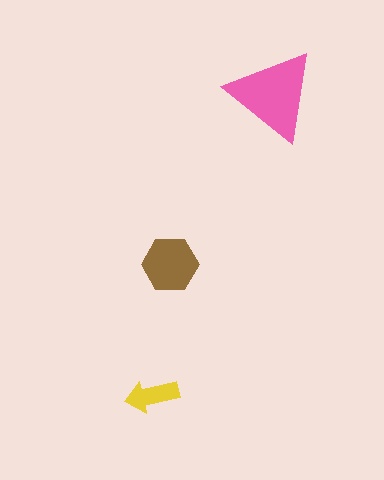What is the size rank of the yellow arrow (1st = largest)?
3rd.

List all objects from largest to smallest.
The pink triangle, the brown hexagon, the yellow arrow.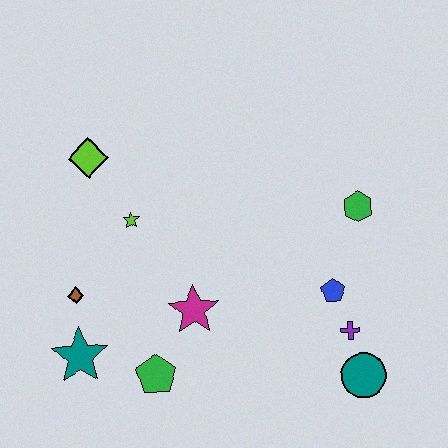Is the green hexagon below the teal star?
No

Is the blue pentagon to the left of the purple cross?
Yes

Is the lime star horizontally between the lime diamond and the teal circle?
Yes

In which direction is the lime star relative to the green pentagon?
The lime star is above the green pentagon.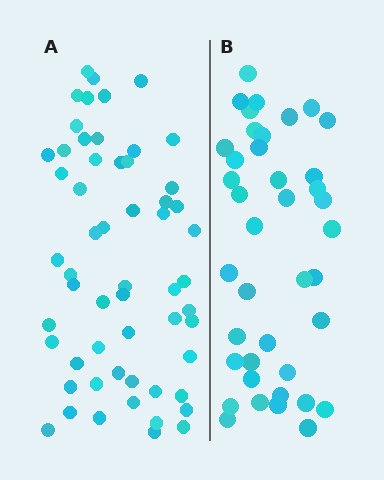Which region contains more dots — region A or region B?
Region A (the left region) has more dots.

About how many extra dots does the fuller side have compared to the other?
Region A has approximately 15 more dots than region B.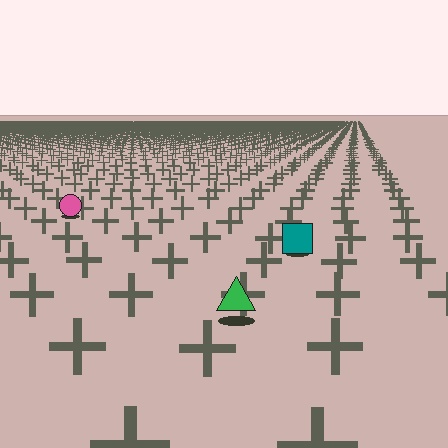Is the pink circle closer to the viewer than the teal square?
No. The teal square is closer — you can tell from the texture gradient: the ground texture is coarser near it.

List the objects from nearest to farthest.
From nearest to farthest: the green triangle, the teal square, the pink circle.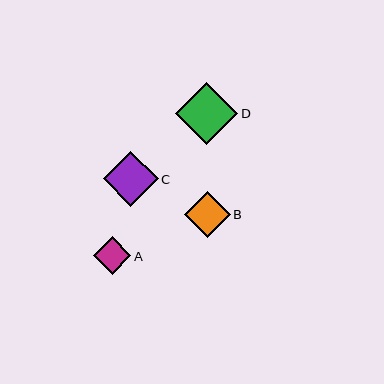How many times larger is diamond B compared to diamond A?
Diamond B is approximately 1.2 times the size of diamond A.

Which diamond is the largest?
Diamond D is the largest with a size of approximately 62 pixels.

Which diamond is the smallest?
Diamond A is the smallest with a size of approximately 37 pixels.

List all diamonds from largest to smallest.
From largest to smallest: D, C, B, A.